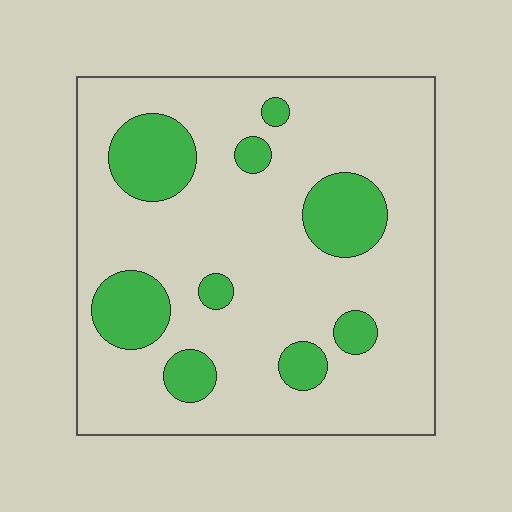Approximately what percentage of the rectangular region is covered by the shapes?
Approximately 20%.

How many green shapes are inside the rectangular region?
9.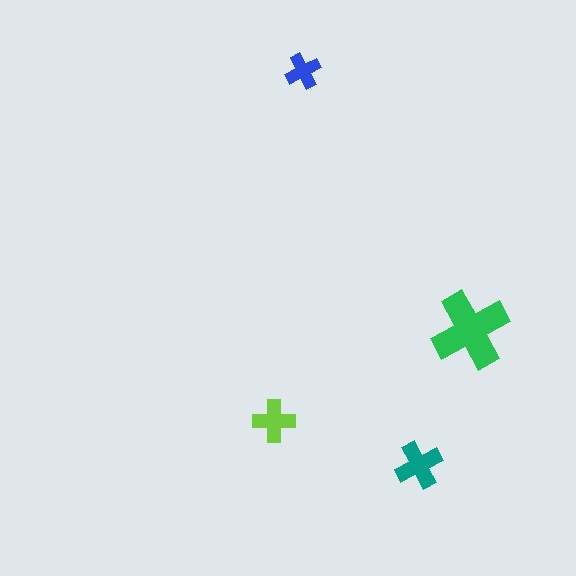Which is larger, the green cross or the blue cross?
The green one.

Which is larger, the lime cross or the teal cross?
The teal one.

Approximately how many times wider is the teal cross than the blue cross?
About 1.5 times wider.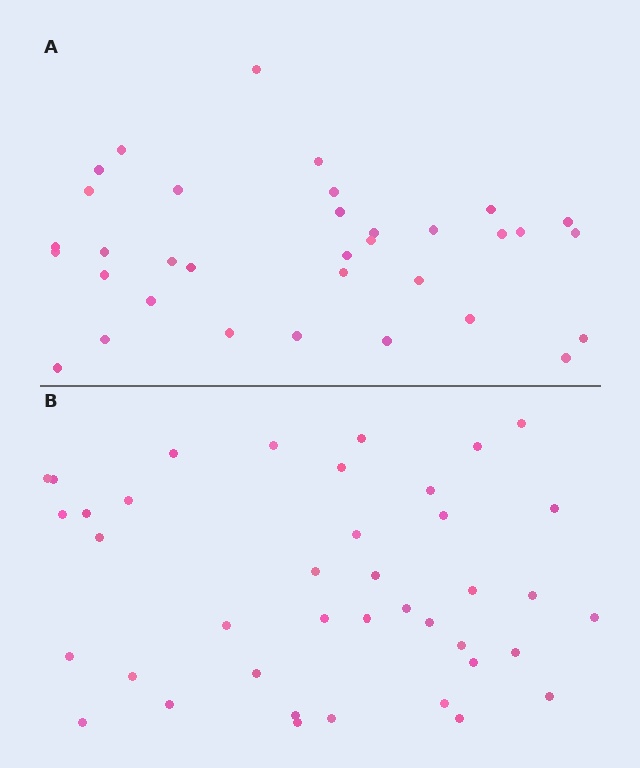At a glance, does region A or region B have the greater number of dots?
Region B (the bottom region) has more dots.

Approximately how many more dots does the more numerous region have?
Region B has about 6 more dots than region A.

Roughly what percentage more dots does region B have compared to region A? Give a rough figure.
About 20% more.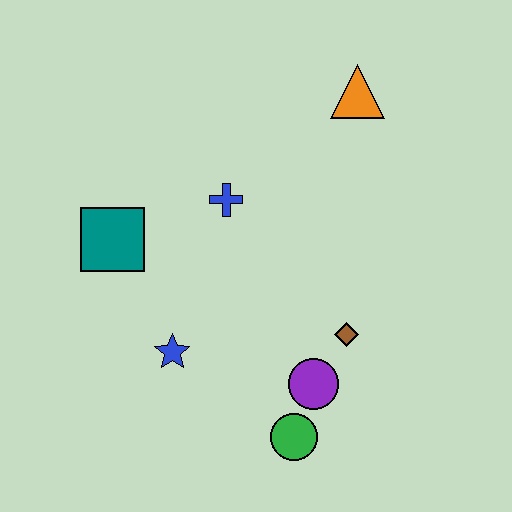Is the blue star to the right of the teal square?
Yes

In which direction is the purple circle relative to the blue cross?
The purple circle is below the blue cross.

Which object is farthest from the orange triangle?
The green circle is farthest from the orange triangle.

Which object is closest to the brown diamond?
The purple circle is closest to the brown diamond.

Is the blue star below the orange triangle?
Yes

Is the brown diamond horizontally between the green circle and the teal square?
No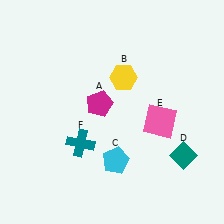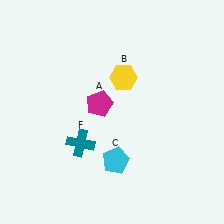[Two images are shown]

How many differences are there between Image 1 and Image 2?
There are 2 differences between the two images.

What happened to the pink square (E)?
The pink square (E) was removed in Image 2. It was in the bottom-right area of Image 1.